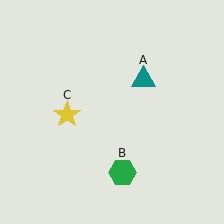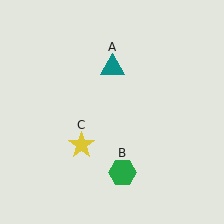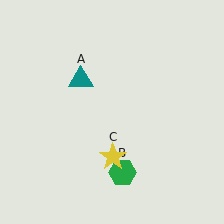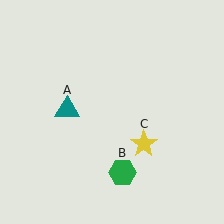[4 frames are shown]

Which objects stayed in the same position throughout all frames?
Green hexagon (object B) remained stationary.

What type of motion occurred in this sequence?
The teal triangle (object A), yellow star (object C) rotated counterclockwise around the center of the scene.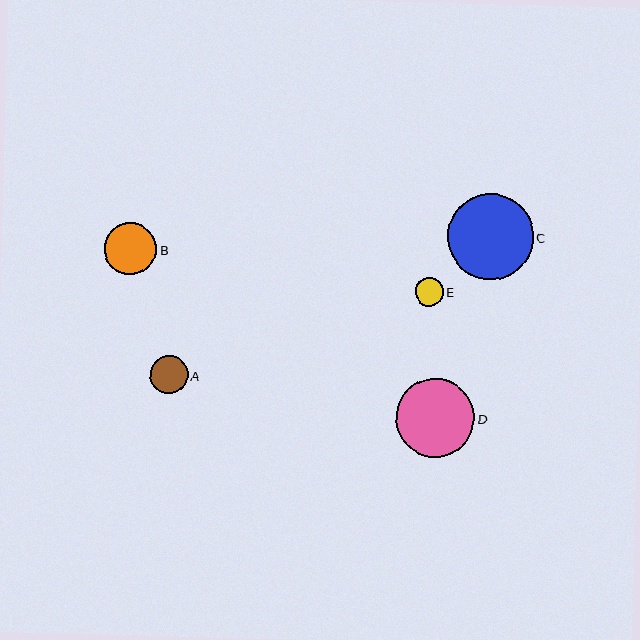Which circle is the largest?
Circle C is the largest with a size of approximately 86 pixels.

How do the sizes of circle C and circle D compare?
Circle C and circle D are approximately the same size.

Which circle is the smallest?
Circle E is the smallest with a size of approximately 28 pixels.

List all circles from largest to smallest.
From largest to smallest: C, D, B, A, E.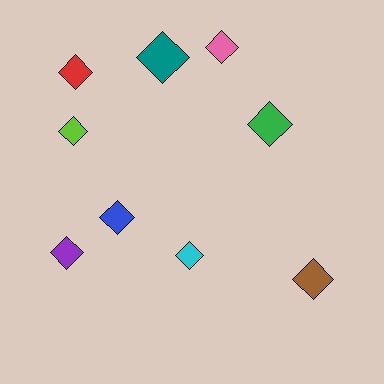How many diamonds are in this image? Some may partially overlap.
There are 9 diamonds.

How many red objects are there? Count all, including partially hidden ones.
There is 1 red object.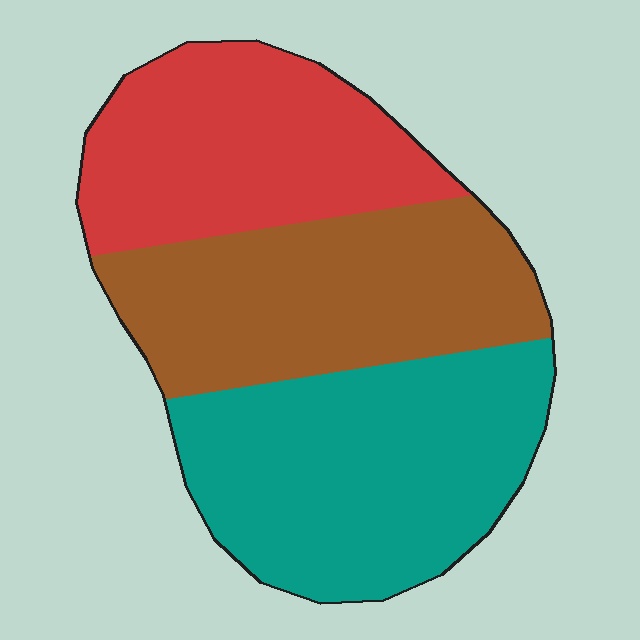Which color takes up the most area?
Teal, at roughly 40%.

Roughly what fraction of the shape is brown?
Brown covers around 35% of the shape.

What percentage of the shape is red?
Red takes up between a quarter and a half of the shape.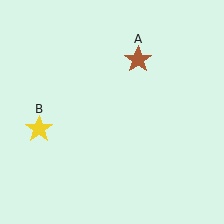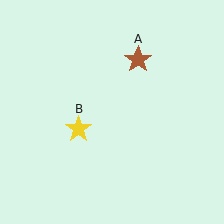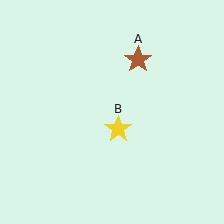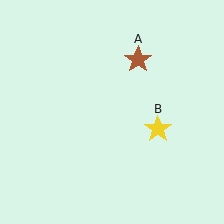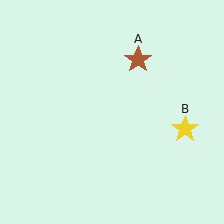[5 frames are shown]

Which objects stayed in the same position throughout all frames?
Brown star (object A) remained stationary.